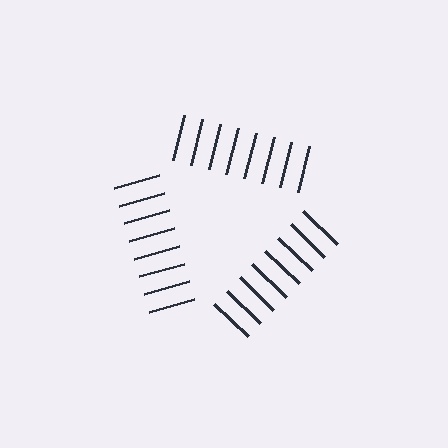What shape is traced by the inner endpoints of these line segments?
An illusory triangle — the line segments terminate on its edges but no continuous stroke is drawn.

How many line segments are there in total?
24 — 8 along each of the 3 edges.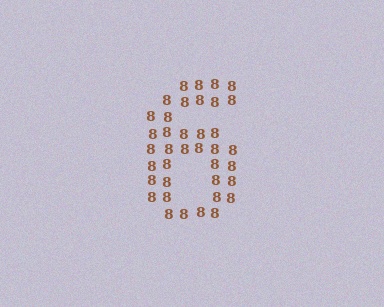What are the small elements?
The small elements are digit 8's.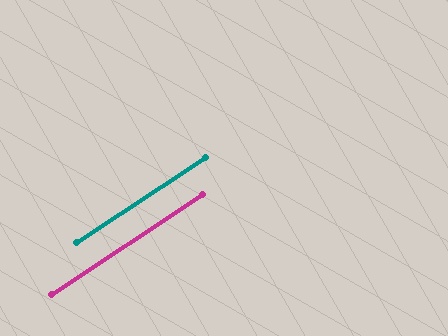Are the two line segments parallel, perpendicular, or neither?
Parallel — their directions differ by only 0.1°.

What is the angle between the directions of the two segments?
Approximately 0 degrees.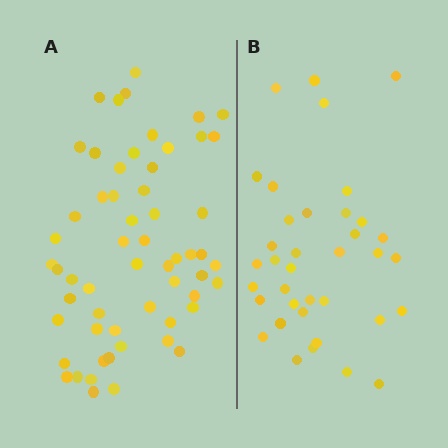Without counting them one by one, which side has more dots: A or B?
Region A (the left region) has more dots.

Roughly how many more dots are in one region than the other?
Region A has approximately 20 more dots than region B.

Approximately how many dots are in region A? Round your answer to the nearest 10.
About 60 dots. (The exact count is 58, which rounds to 60.)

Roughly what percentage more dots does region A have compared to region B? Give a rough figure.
About 55% more.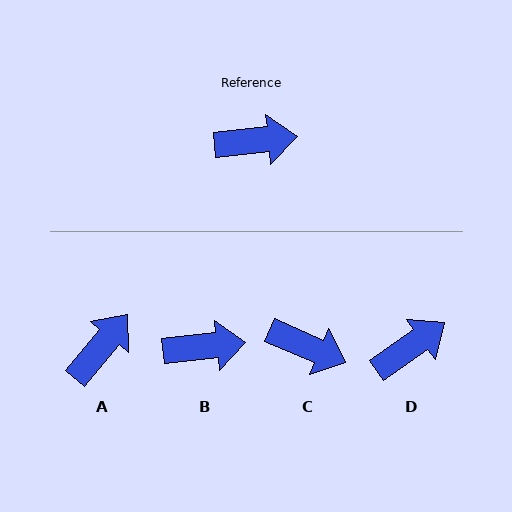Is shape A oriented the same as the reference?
No, it is off by about 44 degrees.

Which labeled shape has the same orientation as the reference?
B.